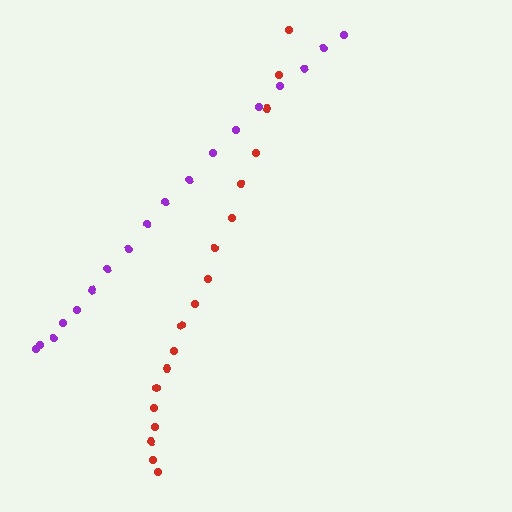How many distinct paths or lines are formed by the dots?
There are 2 distinct paths.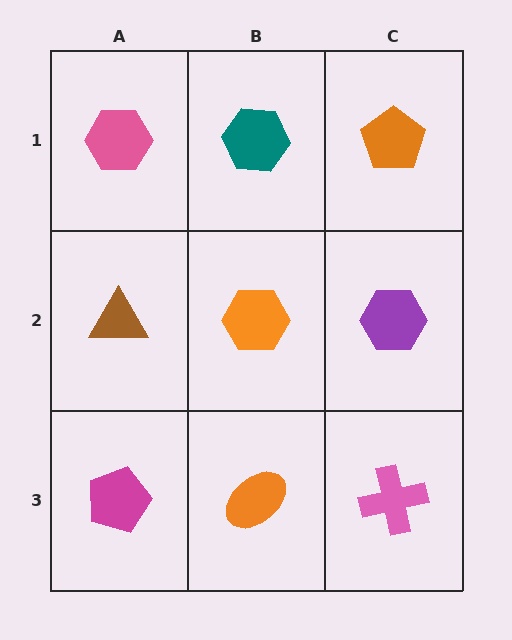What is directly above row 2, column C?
An orange pentagon.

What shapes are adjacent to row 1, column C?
A purple hexagon (row 2, column C), a teal hexagon (row 1, column B).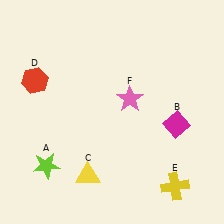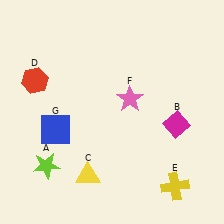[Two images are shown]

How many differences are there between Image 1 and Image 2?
There is 1 difference between the two images.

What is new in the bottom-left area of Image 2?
A blue square (G) was added in the bottom-left area of Image 2.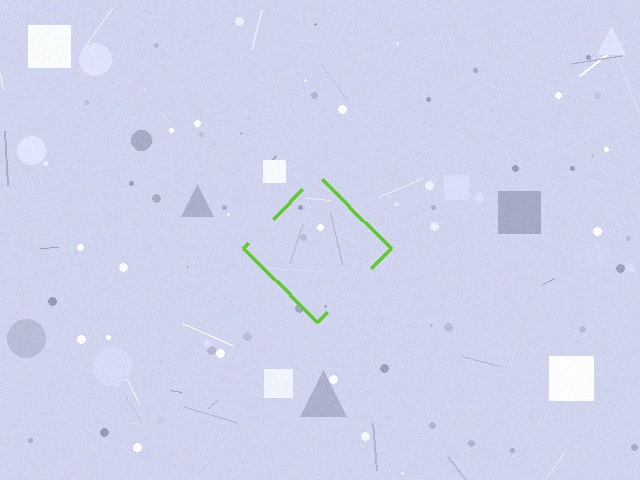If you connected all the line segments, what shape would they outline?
They would outline a diamond.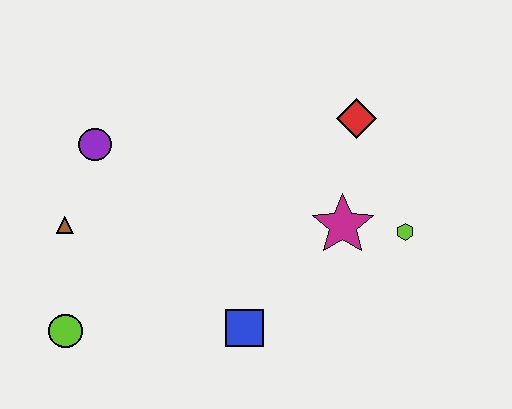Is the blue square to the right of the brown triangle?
Yes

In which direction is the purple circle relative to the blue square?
The purple circle is above the blue square.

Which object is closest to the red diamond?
The magenta star is closest to the red diamond.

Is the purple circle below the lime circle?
No